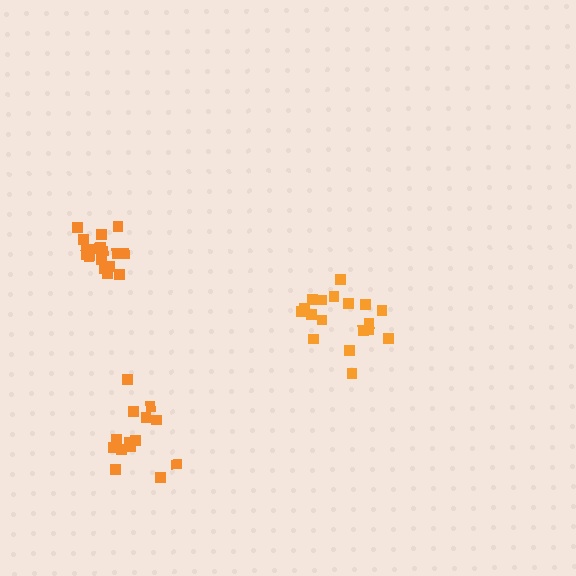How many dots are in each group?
Group 1: 17 dots, Group 2: 18 dots, Group 3: 15 dots (50 total).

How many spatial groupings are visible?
There are 3 spatial groupings.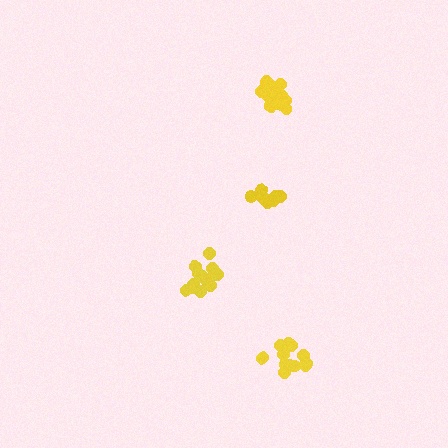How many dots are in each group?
Group 1: 13 dots, Group 2: 8 dots, Group 3: 14 dots, Group 4: 12 dots (47 total).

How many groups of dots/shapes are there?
There are 4 groups.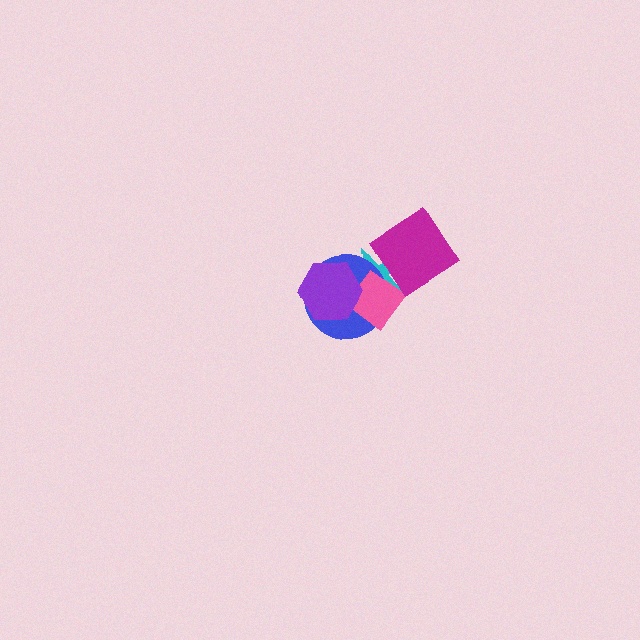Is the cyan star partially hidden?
Yes, it is partially covered by another shape.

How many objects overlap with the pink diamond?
4 objects overlap with the pink diamond.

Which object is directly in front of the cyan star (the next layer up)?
The blue circle is directly in front of the cyan star.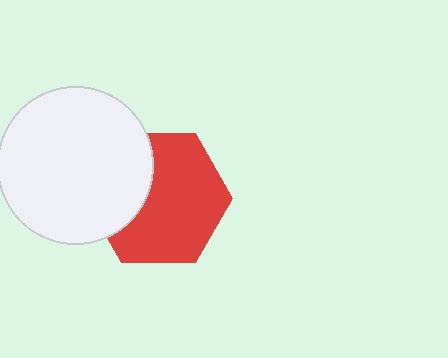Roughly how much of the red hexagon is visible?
Most of it is visible (roughly 68%).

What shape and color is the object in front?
The object in front is a white circle.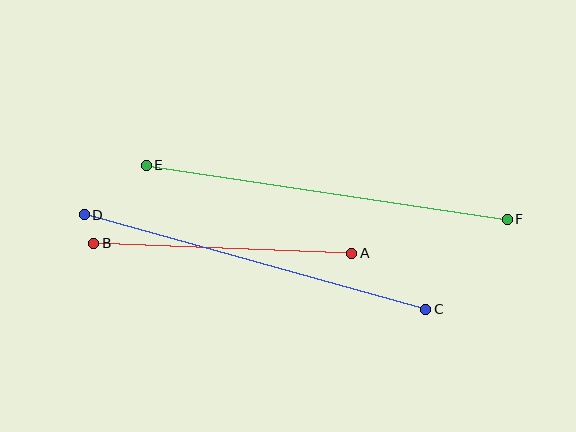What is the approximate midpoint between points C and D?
The midpoint is at approximately (255, 262) pixels.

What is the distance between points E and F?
The distance is approximately 365 pixels.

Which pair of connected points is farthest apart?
Points E and F are farthest apart.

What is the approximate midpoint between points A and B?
The midpoint is at approximately (223, 248) pixels.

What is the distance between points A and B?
The distance is approximately 258 pixels.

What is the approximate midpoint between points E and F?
The midpoint is at approximately (327, 192) pixels.